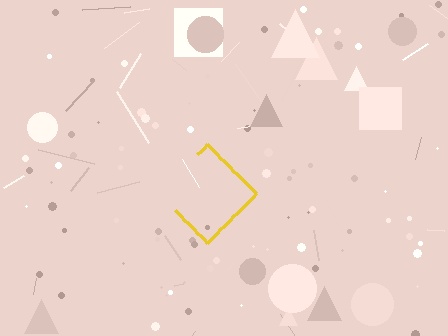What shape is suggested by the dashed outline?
The dashed outline suggests a diamond.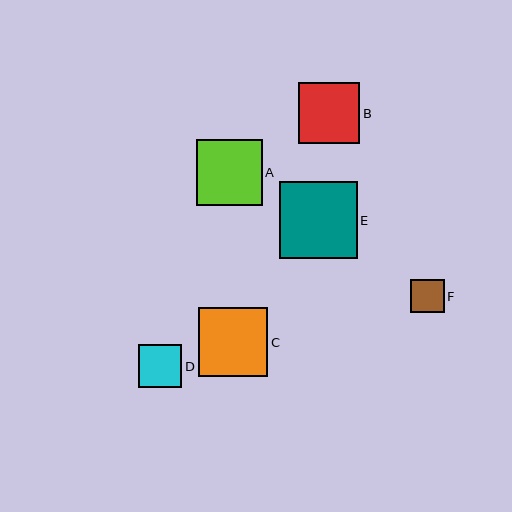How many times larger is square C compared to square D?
Square C is approximately 1.6 times the size of square D.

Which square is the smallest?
Square F is the smallest with a size of approximately 33 pixels.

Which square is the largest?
Square E is the largest with a size of approximately 77 pixels.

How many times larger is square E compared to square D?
Square E is approximately 1.8 times the size of square D.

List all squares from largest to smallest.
From largest to smallest: E, C, A, B, D, F.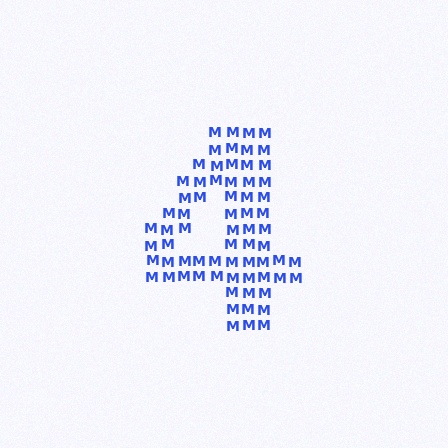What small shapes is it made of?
It is made of small letter M's.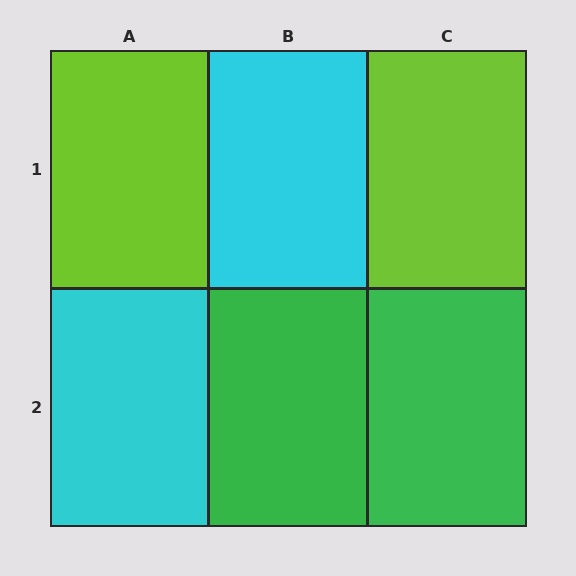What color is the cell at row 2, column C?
Green.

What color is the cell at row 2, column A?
Cyan.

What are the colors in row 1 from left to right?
Lime, cyan, lime.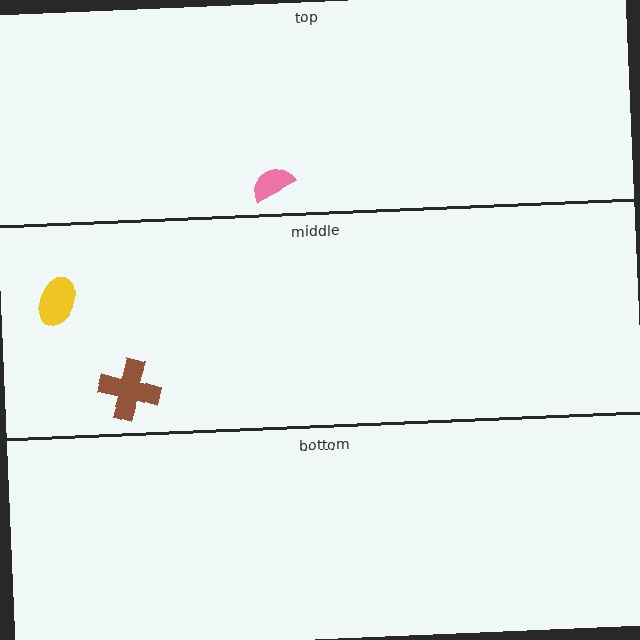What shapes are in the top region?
The pink semicircle.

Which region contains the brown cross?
The middle region.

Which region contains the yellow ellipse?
The middle region.